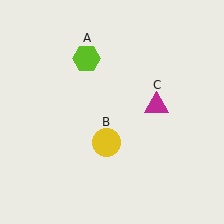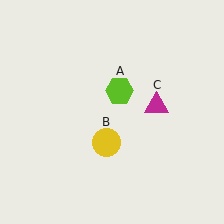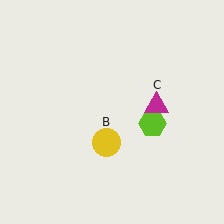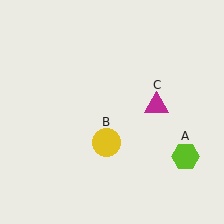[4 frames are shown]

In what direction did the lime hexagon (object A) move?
The lime hexagon (object A) moved down and to the right.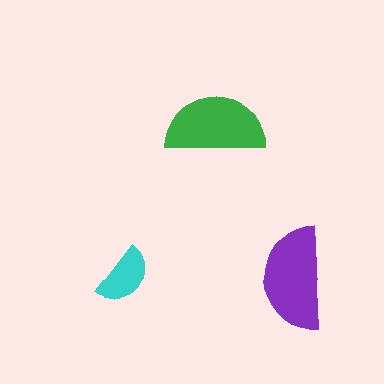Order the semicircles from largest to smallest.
the purple one, the green one, the cyan one.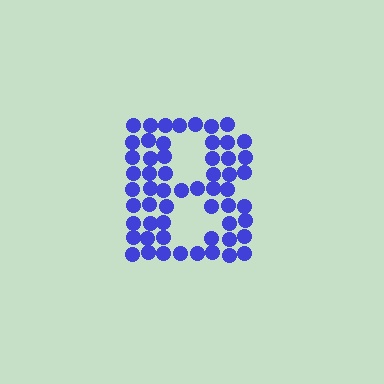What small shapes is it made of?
It is made of small circles.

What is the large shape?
The large shape is the letter B.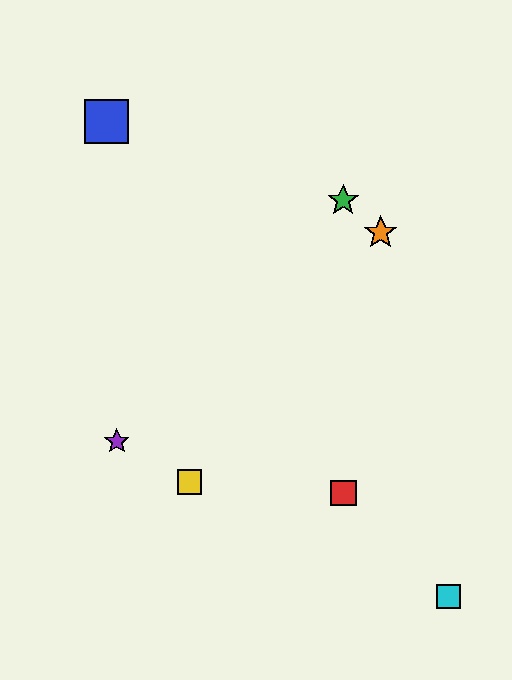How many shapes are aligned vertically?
2 shapes (the red square, the green star) are aligned vertically.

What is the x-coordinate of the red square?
The red square is at x≈343.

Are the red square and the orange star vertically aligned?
No, the red square is at x≈343 and the orange star is at x≈381.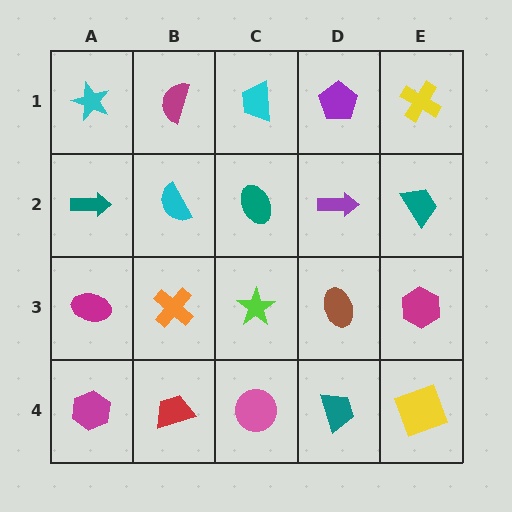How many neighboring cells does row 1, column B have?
3.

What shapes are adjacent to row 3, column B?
A cyan semicircle (row 2, column B), a red trapezoid (row 4, column B), a magenta ellipse (row 3, column A), a lime star (row 3, column C).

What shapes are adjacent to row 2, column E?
A yellow cross (row 1, column E), a magenta hexagon (row 3, column E), a purple arrow (row 2, column D).